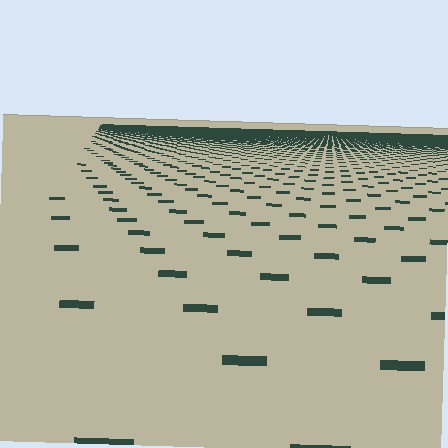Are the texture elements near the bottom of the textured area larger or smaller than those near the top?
Larger. Near the bottom, elements are closer to the viewer and appear at a bigger on-screen size.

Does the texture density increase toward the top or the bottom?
Density increases toward the top.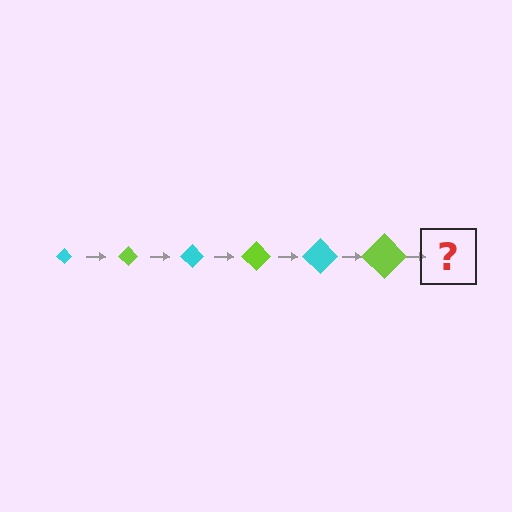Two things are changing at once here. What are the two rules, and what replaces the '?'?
The two rules are that the diamond grows larger each step and the color cycles through cyan and lime. The '?' should be a cyan diamond, larger than the previous one.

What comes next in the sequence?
The next element should be a cyan diamond, larger than the previous one.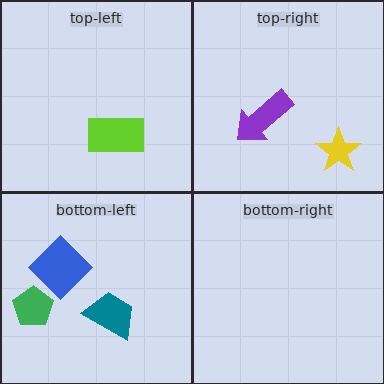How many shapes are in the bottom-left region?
3.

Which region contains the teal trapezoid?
The bottom-left region.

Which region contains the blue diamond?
The bottom-left region.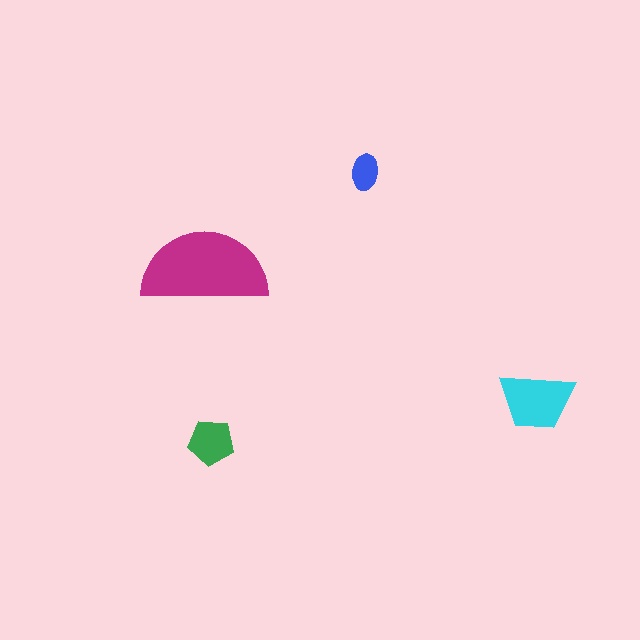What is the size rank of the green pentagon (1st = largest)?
3rd.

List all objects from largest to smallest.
The magenta semicircle, the cyan trapezoid, the green pentagon, the blue ellipse.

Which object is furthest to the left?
The magenta semicircle is leftmost.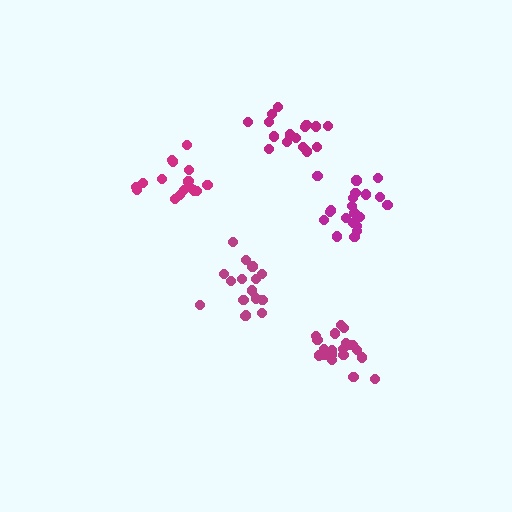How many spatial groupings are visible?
There are 5 spatial groupings.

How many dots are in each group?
Group 1: 17 dots, Group 2: 20 dots, Group 3: 16 dots, Group 4: 16 dots, Group 5: 20 dots (89 total).